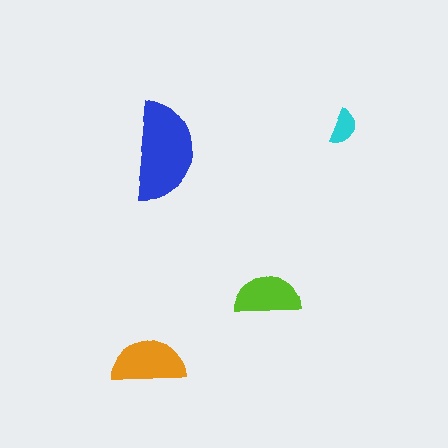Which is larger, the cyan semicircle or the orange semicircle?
The orange one.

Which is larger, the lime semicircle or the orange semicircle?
The orange one.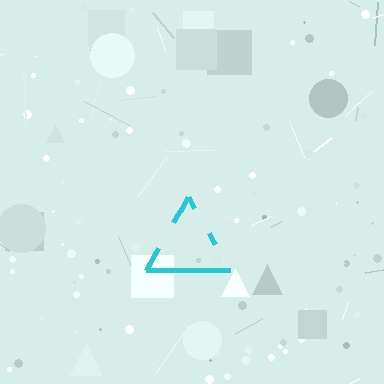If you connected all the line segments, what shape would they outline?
They would outline a triangle.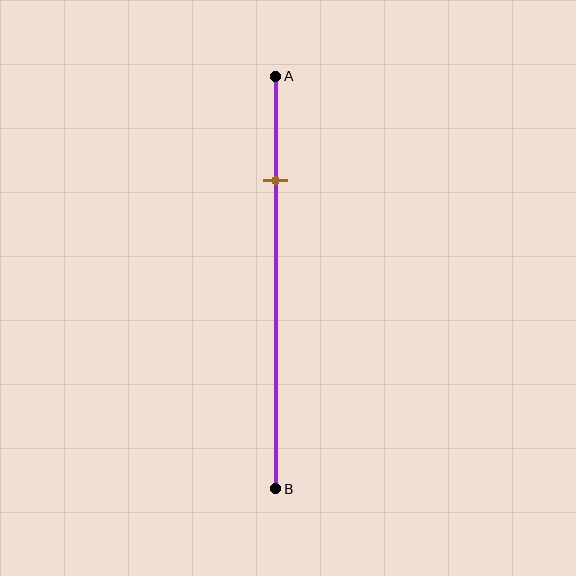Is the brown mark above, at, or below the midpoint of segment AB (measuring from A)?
The brown mark is above the midpoint of segment AB.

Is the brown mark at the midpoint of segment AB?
No, the mark is at about 25% from A, not at the 50% midpoint.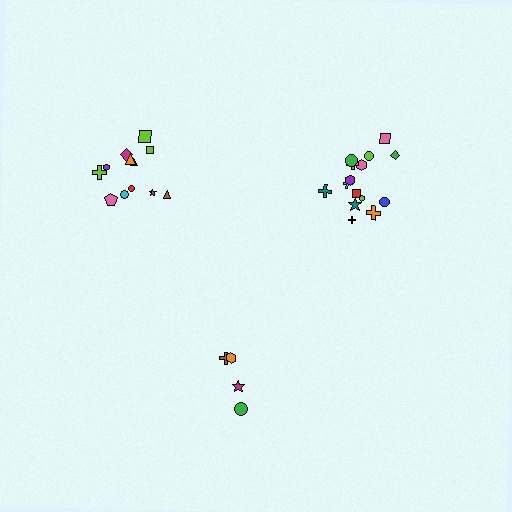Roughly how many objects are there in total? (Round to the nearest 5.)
Roughly 30 objects in total.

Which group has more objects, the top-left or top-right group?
The top-right group.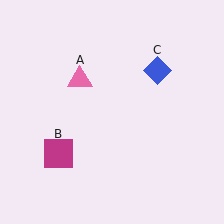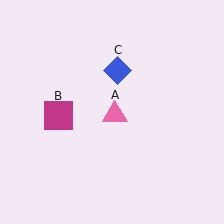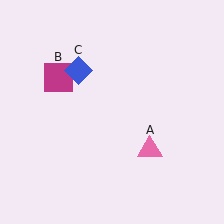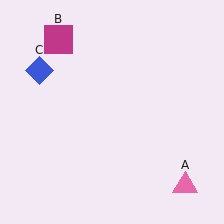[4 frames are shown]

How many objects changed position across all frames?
3 objects changed position: pink triangle (object A), magenta square (object B), blue diamond (object C).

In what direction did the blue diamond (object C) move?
The blue diamond (object C) moved left.